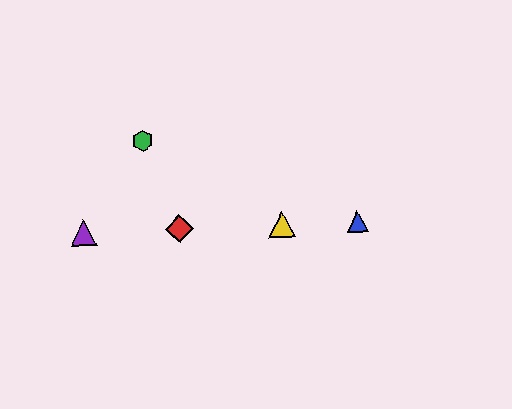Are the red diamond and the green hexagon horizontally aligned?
No, the red diamond is at y≈229 and the green hexagon is at y≈141.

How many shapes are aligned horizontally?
4 shapes (the red diamond, the blue triangle, the yellow triangle, the purple triangle) are aligned horizontally.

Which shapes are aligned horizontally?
The red diamond, the blue triangle, the yellow triangle, the purple triangle are aligned horizontally.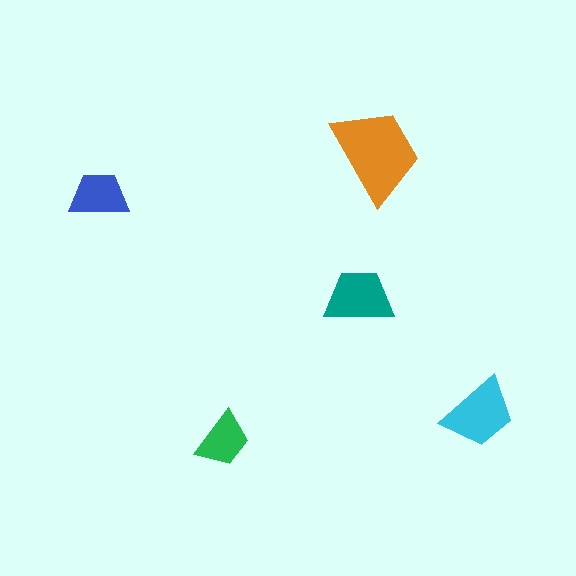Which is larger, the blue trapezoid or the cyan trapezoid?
The cyan one.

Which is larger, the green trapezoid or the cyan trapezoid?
The cyan one.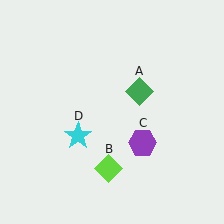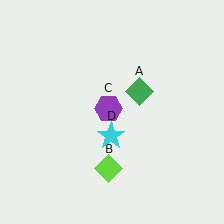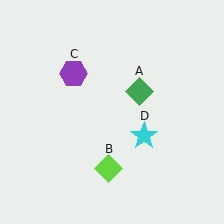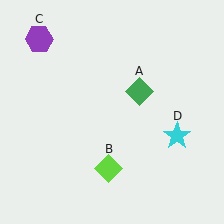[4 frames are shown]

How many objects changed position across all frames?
2 objects changed position: purple hexagon (object C), cyan star (object D).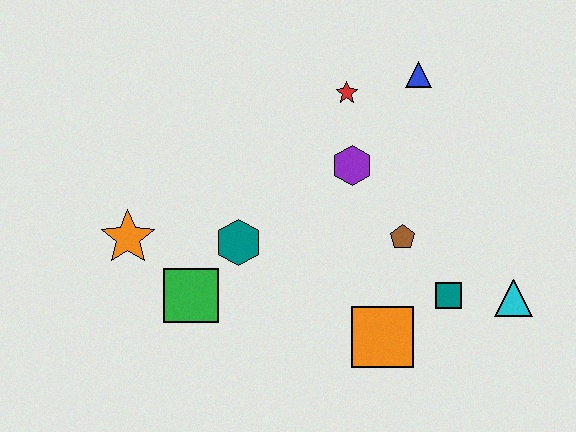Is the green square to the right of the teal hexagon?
No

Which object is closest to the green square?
The teal hexagon is closest to the green square.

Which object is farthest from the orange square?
The orange star is farthest from the orange square.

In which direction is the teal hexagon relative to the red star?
The teal hexagon is below the red star.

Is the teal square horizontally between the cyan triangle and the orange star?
Yes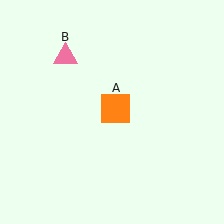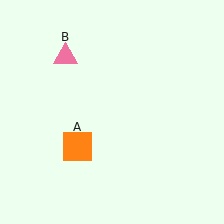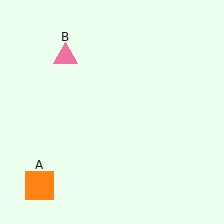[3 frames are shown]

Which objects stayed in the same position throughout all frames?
Pink triangle (object B) remained stationary.